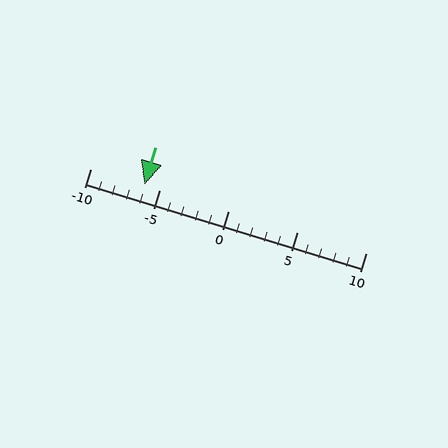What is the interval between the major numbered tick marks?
The major tick marks are spaced 5 units apart.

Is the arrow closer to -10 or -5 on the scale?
The arrow is closer to -5.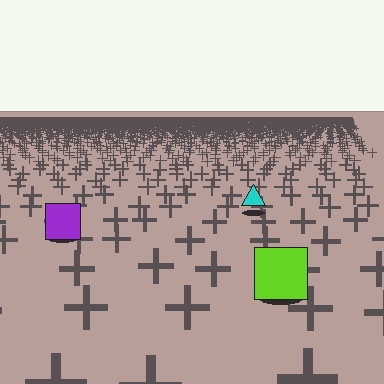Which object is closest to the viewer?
The lime square is closest. The texture marks near it are larger and more spread out.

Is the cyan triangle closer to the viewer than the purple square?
No. The purple square is closer — you can tell from the texture gradient: the ground texture is coarser near it.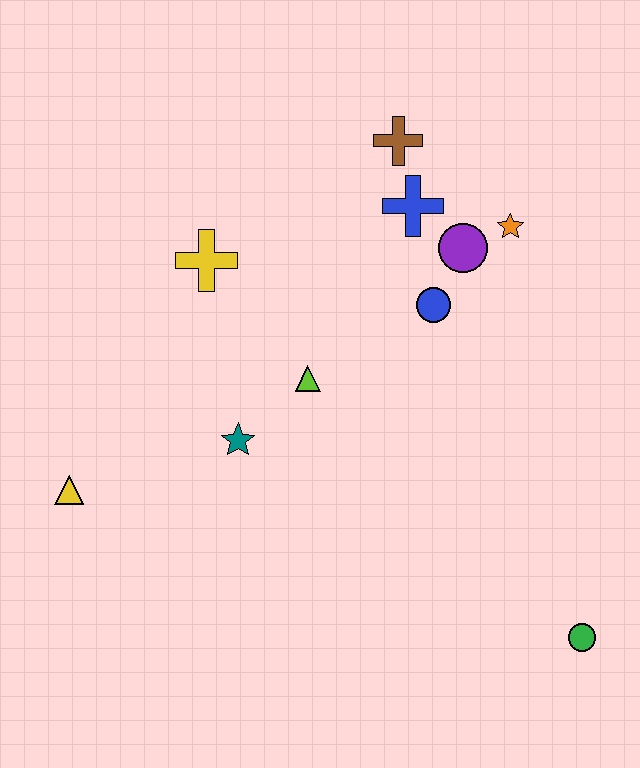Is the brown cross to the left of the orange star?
Yes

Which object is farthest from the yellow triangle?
The green circle is farthest from the yellow triangle.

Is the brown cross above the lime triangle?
Yes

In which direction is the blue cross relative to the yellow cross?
The blue cross is to the right of the yellow cross.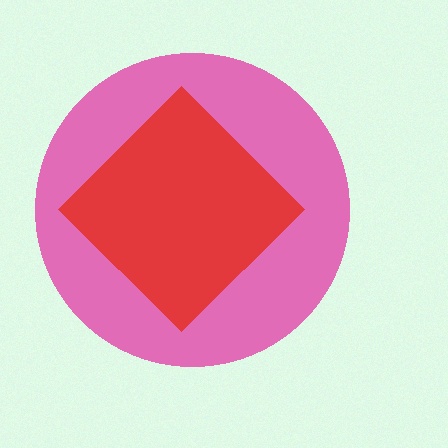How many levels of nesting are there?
2.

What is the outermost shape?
The pink circle.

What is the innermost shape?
The red diamond.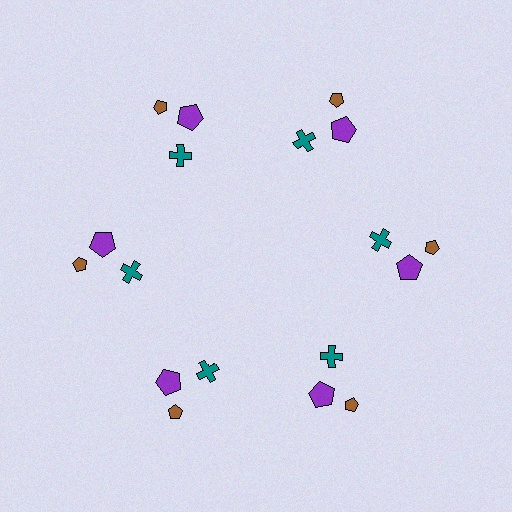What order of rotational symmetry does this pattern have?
This pattern has 6-fold rotational symmetry.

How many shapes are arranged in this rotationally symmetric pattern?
There are 18 shapes, arranged in 6 groups of 3.